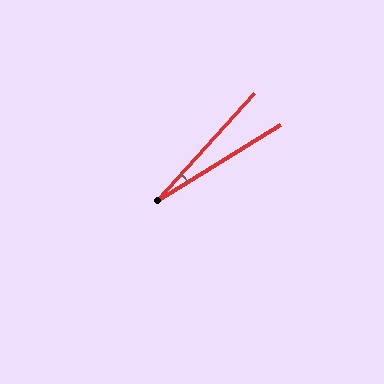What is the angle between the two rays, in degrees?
Approximately 16 degrees.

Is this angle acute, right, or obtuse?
It is acute.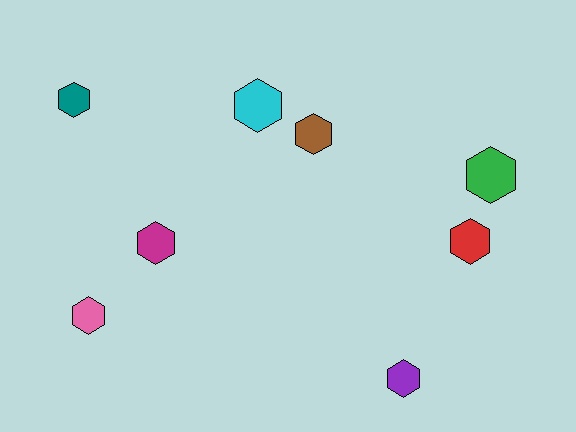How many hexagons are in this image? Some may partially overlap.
There are 8 hexagons.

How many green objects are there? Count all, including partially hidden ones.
There is 1 green object.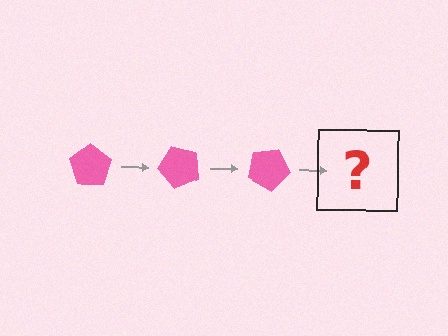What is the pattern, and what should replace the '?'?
The pattern is that the pentagon rotates 50 degrees each step. The '?' should be a pink pentagon rotated 150 degrees.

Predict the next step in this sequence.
The next step is a pink pentagon rotated 150 degrees.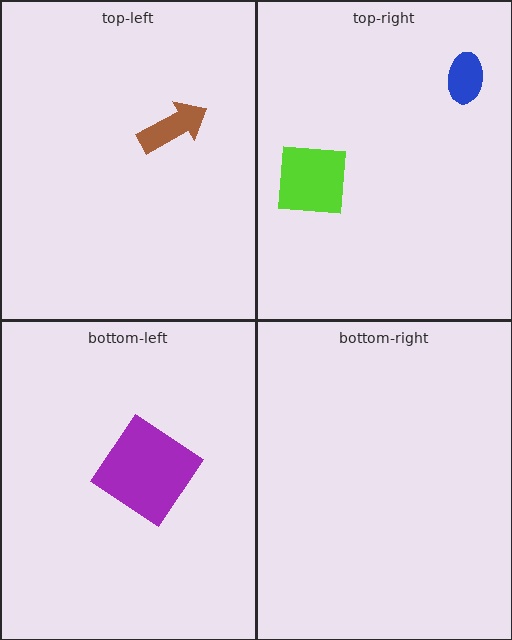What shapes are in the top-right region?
The blue ellipse, the lime square.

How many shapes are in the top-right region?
2.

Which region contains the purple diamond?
The bottom-left region.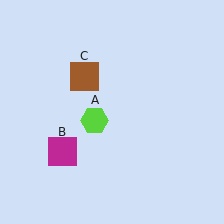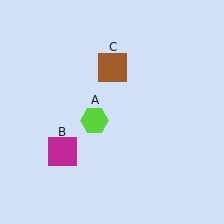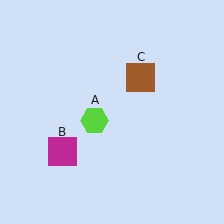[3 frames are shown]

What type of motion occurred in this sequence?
The brown square (object C) rotated clockwise around the center of the scene.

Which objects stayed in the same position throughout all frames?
Lime hexagon (object A) and magenta square (object B) remained stationary.